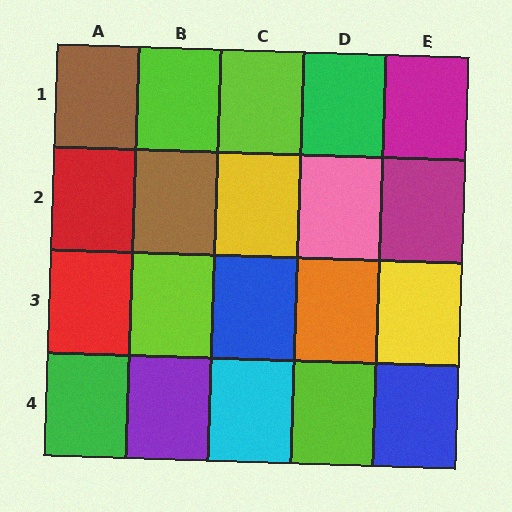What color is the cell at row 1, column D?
Green.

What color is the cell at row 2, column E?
Magenta.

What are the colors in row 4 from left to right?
Green, purple, cyan, lime, blue.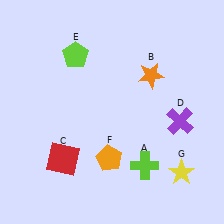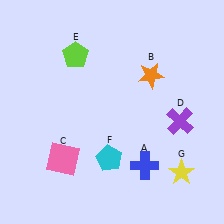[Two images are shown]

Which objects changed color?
A changed from lime to blue. C changed from red to pink. F changed from orange to cyan.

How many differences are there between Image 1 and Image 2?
There are 3 differences between the two images.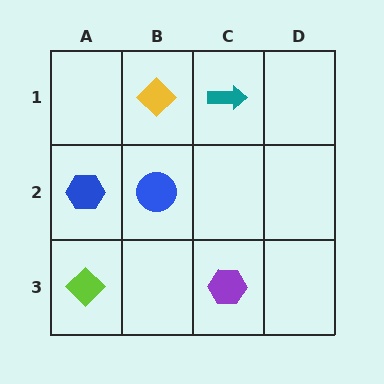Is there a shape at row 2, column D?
No, that cell is empty.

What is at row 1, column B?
A yellow diamond.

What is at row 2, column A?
A blue hexagon.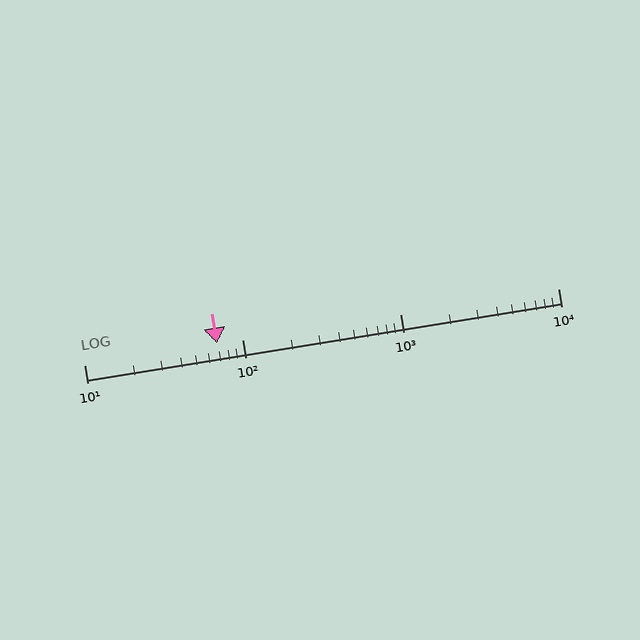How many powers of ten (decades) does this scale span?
The scale spans 3 decades, from 10 to 10000.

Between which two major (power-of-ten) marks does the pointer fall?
The pointer is between 10 and 100.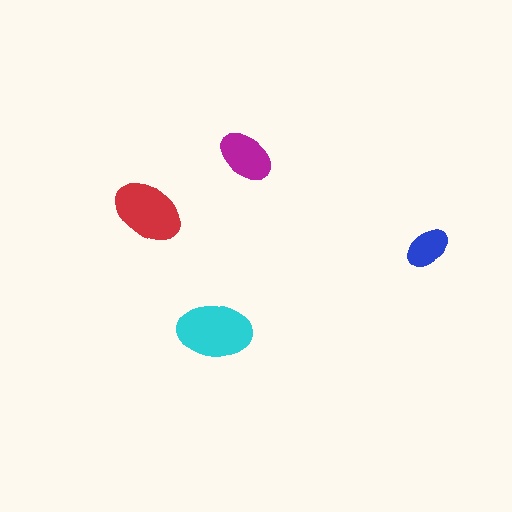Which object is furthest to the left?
The red ellipse is leftmost.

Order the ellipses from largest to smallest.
the cyan one, the red one, the magenta one, the blue one.